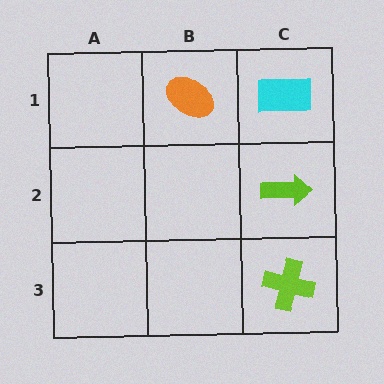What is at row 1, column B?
An orange ellipse.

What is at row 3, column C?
A lime cross.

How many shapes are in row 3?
1 shape.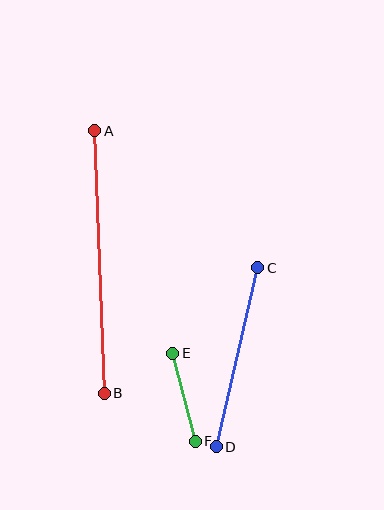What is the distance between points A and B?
The distance is approximately 263 pixels.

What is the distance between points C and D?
The distance is approximately 184 pixels.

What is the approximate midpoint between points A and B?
The midpoint is at approximately (100, 262) pixels.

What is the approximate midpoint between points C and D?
The midpoint is at approximately (237, 357) pixels.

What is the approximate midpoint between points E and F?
The midpoint is at approximately (184, 397) pixels.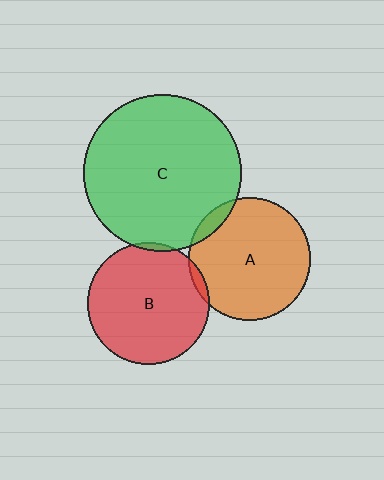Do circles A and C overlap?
Yes.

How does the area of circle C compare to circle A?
Approximately 1.7 times.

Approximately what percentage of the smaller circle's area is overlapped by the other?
Approximately 5%.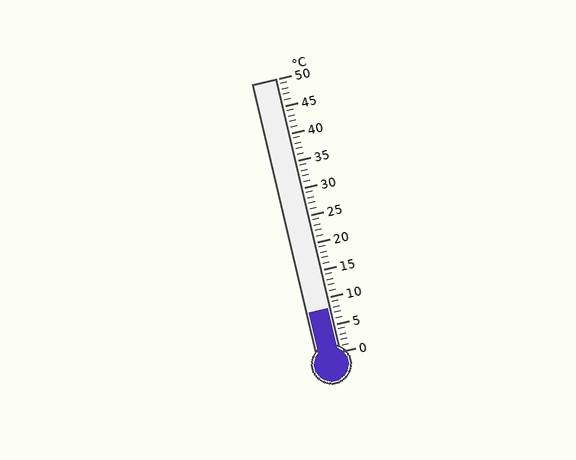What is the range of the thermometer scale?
The thermometer scale ranges from 0°C to 50°C.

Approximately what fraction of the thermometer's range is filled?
The thermometer is filled to approximately 15% of its range.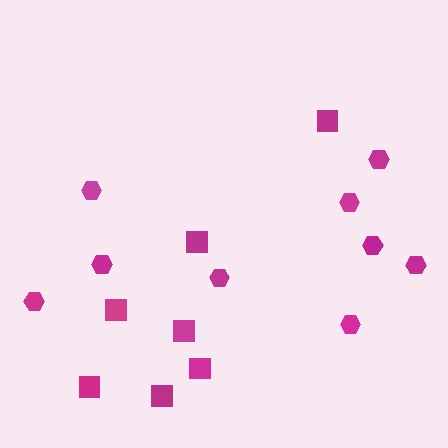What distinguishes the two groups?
There are 2 groups: one group of squares (7) and one group of hexagons (9).